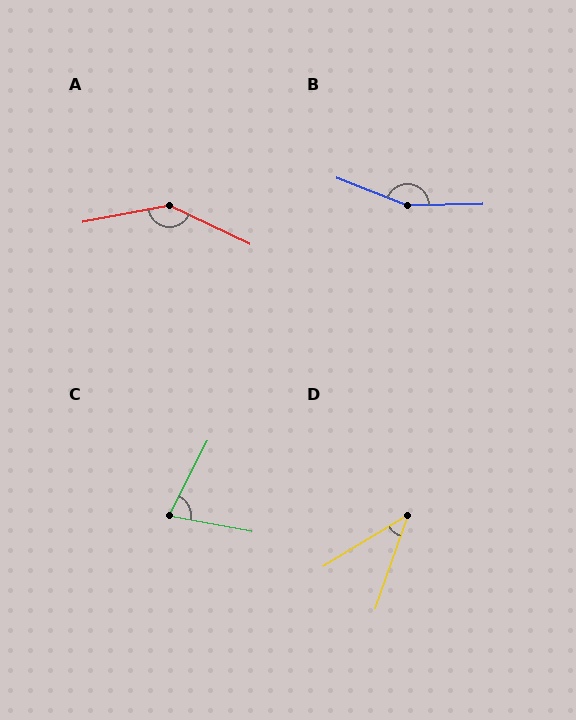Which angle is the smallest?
D, at approximately 40 degrees.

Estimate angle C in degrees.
Approximately 73 degrees.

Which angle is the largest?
B, at approximately 158 degrees.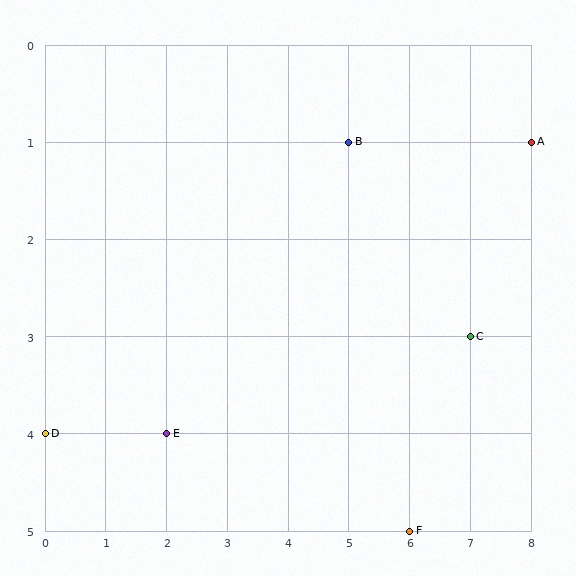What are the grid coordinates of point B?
Point B is at grid coordinates (5, 1).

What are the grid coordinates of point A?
Point A is at grid coordinates (8, 1).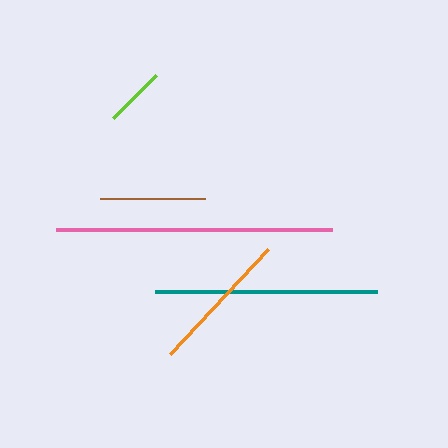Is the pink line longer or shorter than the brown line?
The pink line is longer than the brown line.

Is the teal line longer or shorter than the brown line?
The teal line is longer than the brown line.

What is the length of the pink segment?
The pink segment is approximately 276 pixels long.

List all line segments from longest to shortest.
From longest to shortest: pink, teal, orange, brown, lime.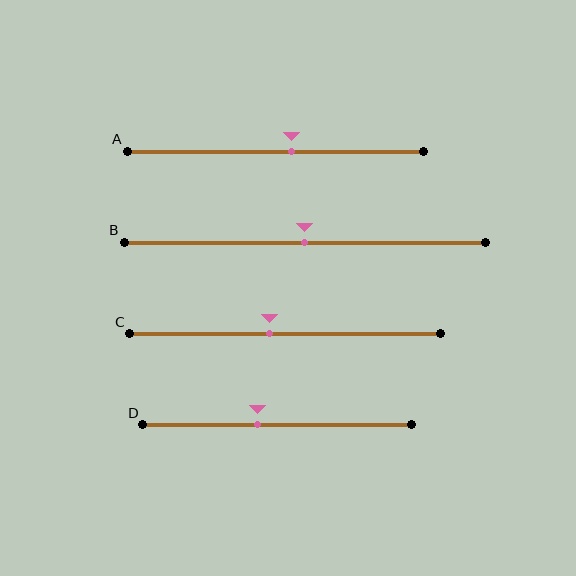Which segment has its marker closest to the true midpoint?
Segment B has its marker closest to the true midpoint.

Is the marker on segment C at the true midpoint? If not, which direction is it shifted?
No, the marker on segment C is shifted to the left by about 5% of the segment length.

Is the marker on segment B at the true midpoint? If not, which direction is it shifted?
Yes, the marker on segment B is at the true midpoint.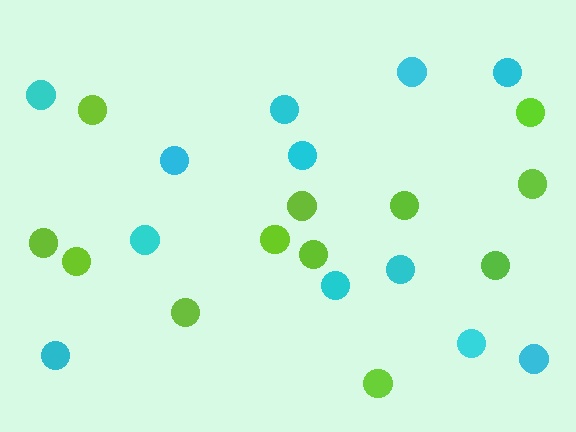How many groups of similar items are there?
There are 2 groups: one group of lime circles (12) and one group of cyan circles (12).